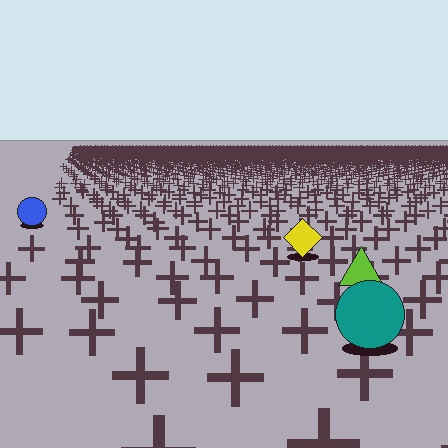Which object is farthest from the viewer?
The blue circle is farthest from the viewer. It appears smaller and the ground texture around it is denser.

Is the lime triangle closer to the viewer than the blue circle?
Yes. The lime triangle is closer — you can tell from the texture gradient: the ground texture is coarser near it.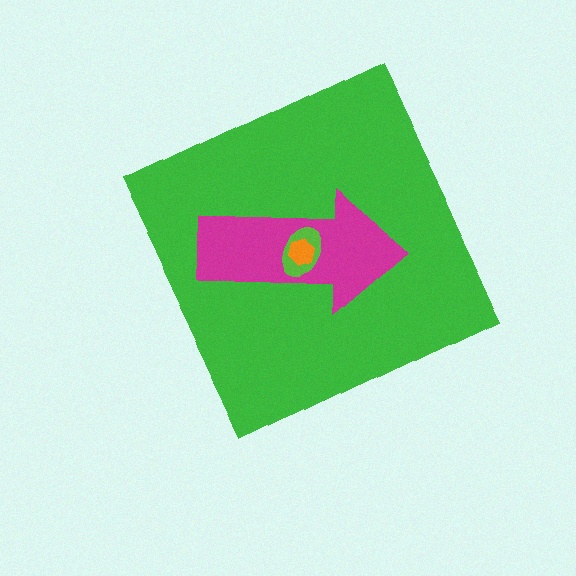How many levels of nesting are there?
4.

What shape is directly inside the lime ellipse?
The orange hexagon.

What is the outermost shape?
The green diamond.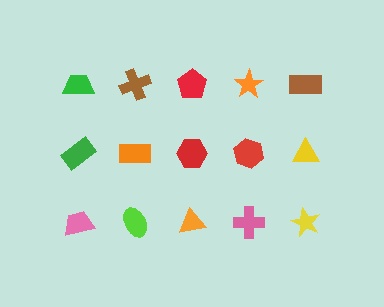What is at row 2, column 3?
A red hexagon.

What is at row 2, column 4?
A red hexagon.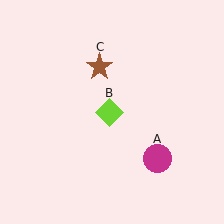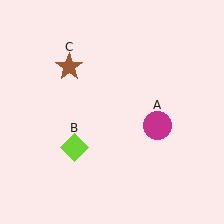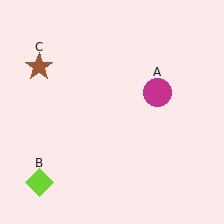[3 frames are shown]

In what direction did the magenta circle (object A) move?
The magenta circle (object A) moved up.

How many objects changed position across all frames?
3 objects changed position: magenta circle (object A), lime diamond (object B), brown star (object C).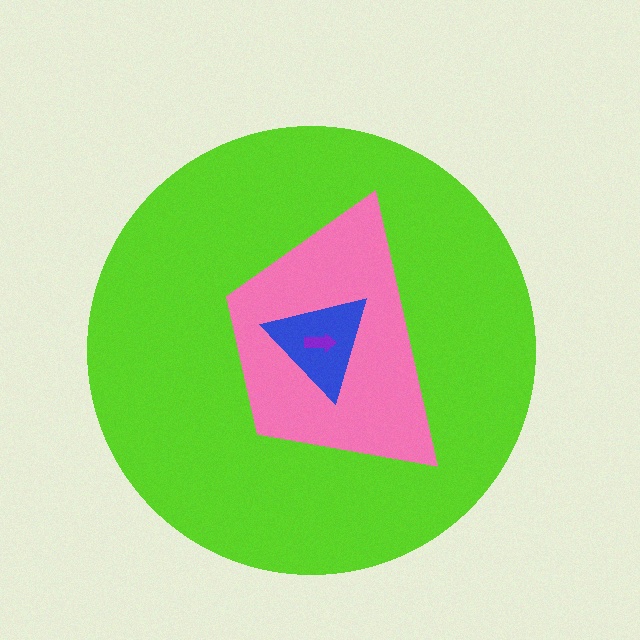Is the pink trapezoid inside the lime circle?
Yes.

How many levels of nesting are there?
4.